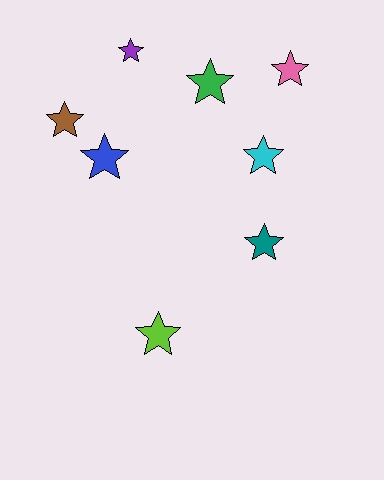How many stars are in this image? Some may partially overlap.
There are 8 stars.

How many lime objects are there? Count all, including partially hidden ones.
There is 1 lime object.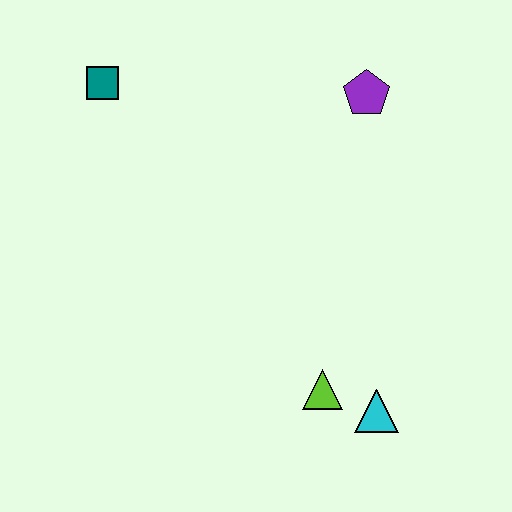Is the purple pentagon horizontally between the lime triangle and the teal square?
No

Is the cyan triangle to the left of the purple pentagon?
No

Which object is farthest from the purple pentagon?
The cyan triangle is farthest from the purple pentagon.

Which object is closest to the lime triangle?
The cyan triangle is closest to the lime triangle.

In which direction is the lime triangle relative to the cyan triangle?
The lime triangle is to the left of the cyan triangle.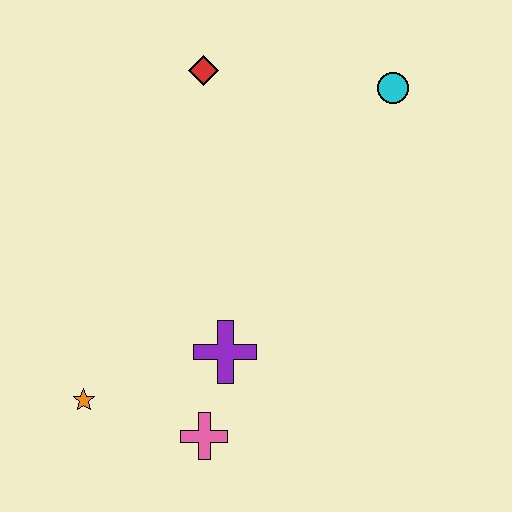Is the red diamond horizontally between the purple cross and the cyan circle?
No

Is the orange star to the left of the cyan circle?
Yes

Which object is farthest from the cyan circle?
The orange star is farthest from the cyan circle.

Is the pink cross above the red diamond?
No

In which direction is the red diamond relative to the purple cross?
The red diamond is above the purple cross.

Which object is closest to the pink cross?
The purple cross is closest to the pink cross.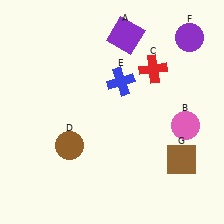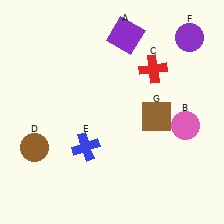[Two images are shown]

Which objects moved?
The objects that moved are: the brown circle (D), the blue cross (E), the brown square (G).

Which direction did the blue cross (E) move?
The blue cross (E) moved down.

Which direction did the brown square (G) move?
The brown square (G) moved up.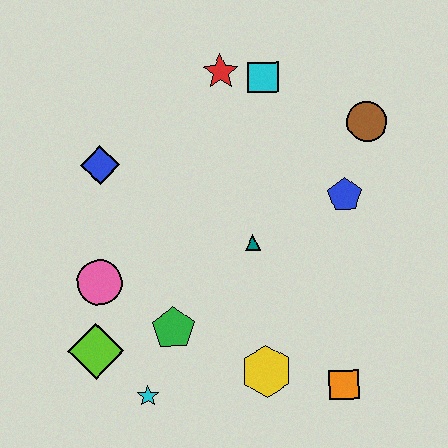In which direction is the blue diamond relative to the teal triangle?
The blue diamond is to the left of the teal triangle.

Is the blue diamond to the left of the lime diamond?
No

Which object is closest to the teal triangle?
The blue pentagon is closest to the teal triangle.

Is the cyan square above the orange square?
Yes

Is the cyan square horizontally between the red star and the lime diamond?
No